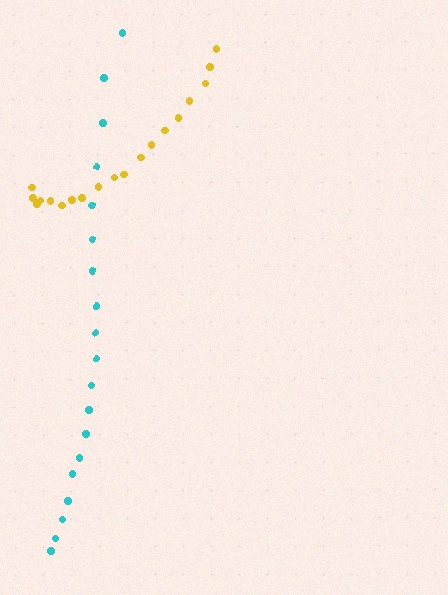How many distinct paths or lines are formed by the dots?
There are 2 distinct paths.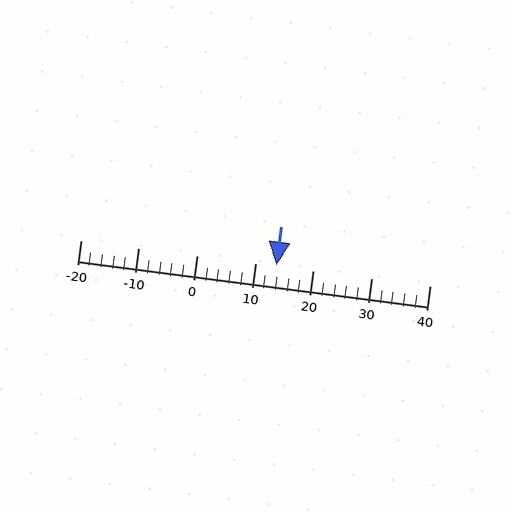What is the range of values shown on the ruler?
The ruler shows values from -20 to 40.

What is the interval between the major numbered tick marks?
The major tick marks are spaced 10 units apart.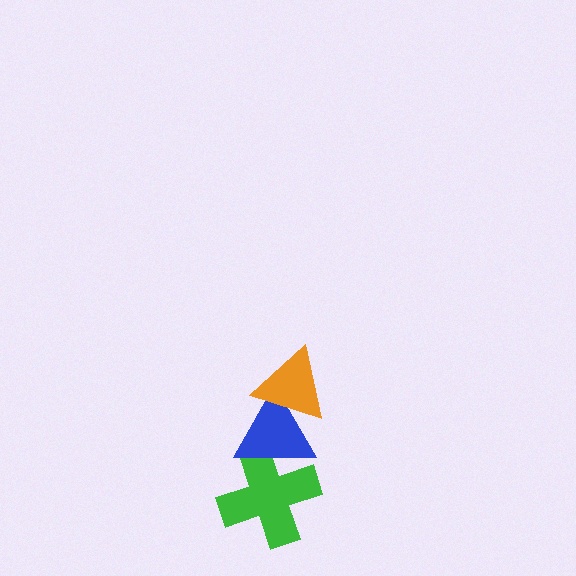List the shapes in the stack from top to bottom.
From top to bottom: the orange triangle, the blue triangle, the green cross.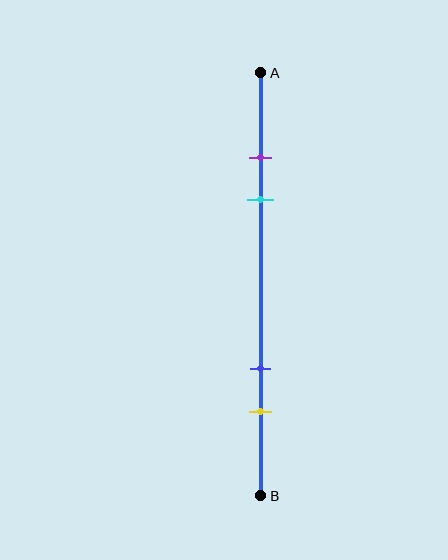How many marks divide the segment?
There are 4 marks dividing the segment.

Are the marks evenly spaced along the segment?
No, the marks are not evenly spaced.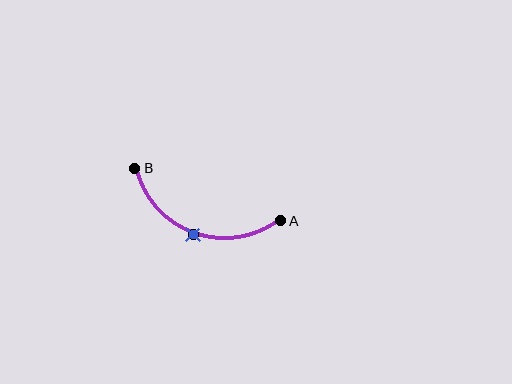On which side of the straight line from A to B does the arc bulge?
The arc bulges below the straight line connecting A and B.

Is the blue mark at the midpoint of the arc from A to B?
Yes. The blue mark lies on the arc at equal arc-length from both A and B — it is the arc midpoint.